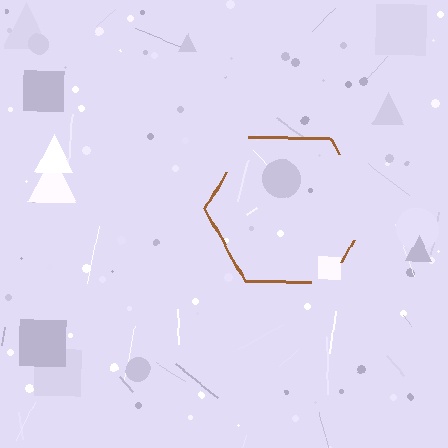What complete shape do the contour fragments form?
The contour fragments form a hexagon.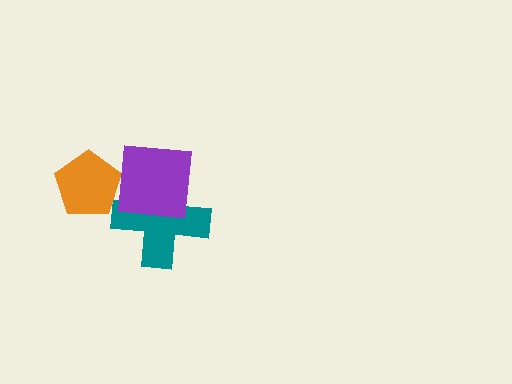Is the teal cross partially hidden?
Yes, it is partially covered by another shape.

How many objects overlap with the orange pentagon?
0 objects overlap with the orange pentagon.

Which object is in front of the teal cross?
The purple square is in front of the teal cross.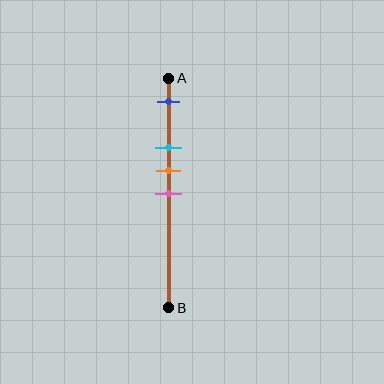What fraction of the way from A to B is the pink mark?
The pink mark is approximately 50% (0.5) of the way from A to B.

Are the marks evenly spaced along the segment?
No, the marks are not evenly spaced.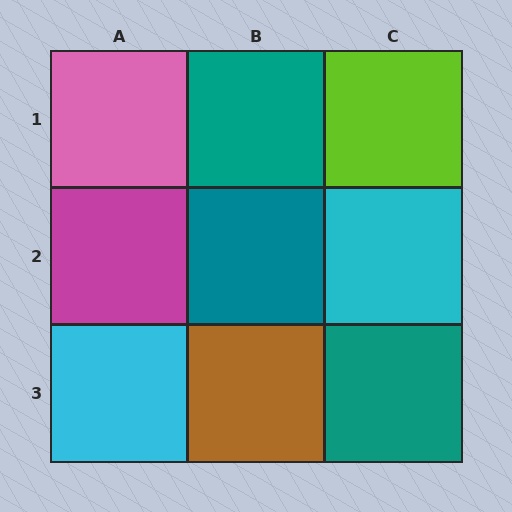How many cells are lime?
1 cell is lime.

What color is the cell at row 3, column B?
Brown.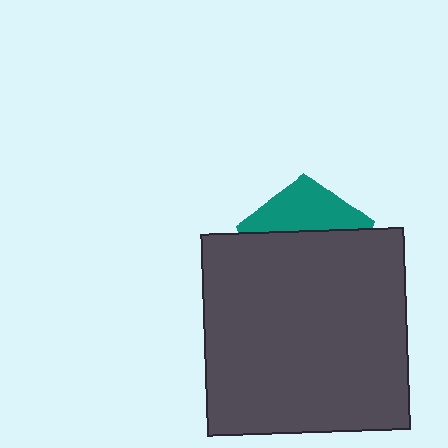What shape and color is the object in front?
The object in front is a dark gray square.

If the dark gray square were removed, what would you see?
You would see the complete teal pentagon.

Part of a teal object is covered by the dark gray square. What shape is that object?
It is a pentagon.